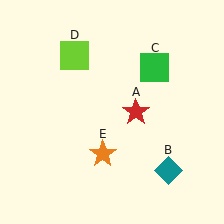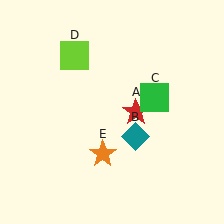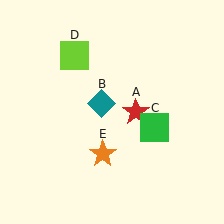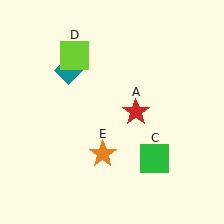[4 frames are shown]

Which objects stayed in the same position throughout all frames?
Red star (object A) and lime square (object D) and orange star (object E) remained stationary.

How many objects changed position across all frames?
2 objects changed position: teal diamond (object B), green square (object C).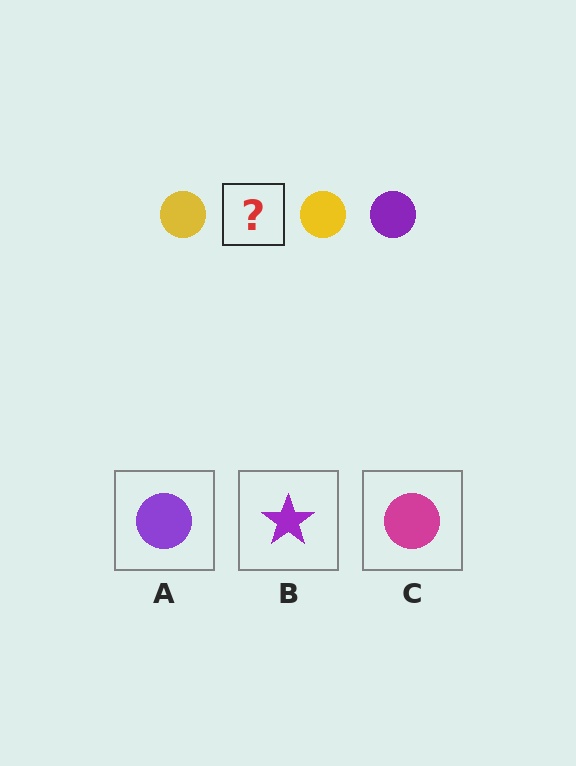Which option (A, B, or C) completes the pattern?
A.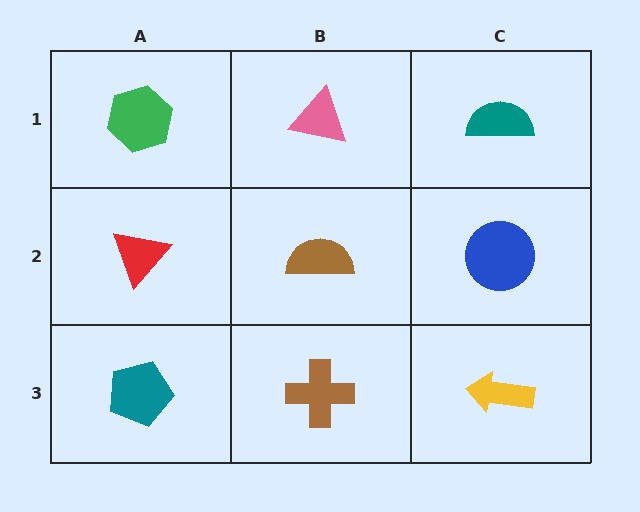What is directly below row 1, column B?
A brown semicircle.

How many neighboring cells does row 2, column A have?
3.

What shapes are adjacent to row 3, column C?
A blue circle (row 2, column C), a brown cross (row 3, column B).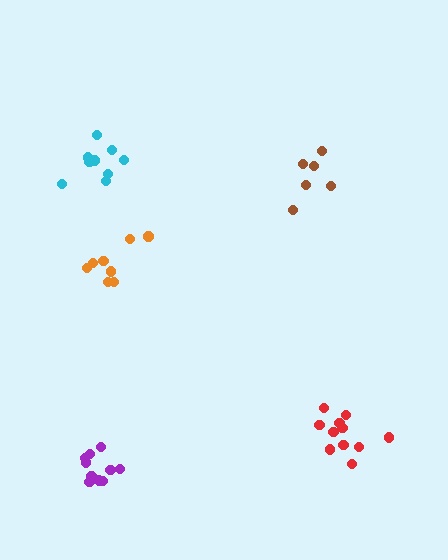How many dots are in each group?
Group 1: 11 dots, Group 2: 8 dots, Group 3: 10 dots, Group 4: 9 dots, Group 5: 6 dots (44 total).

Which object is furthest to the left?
The purple cluster is leftmost.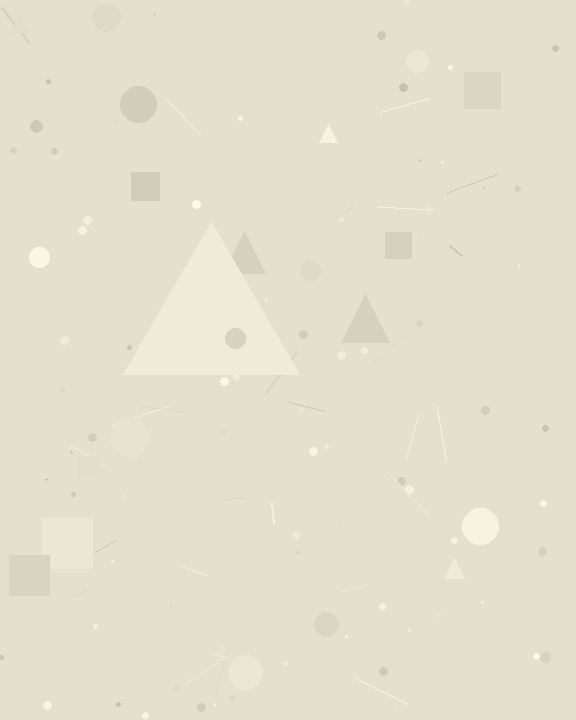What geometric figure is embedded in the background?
A triangle is embedded in the background.